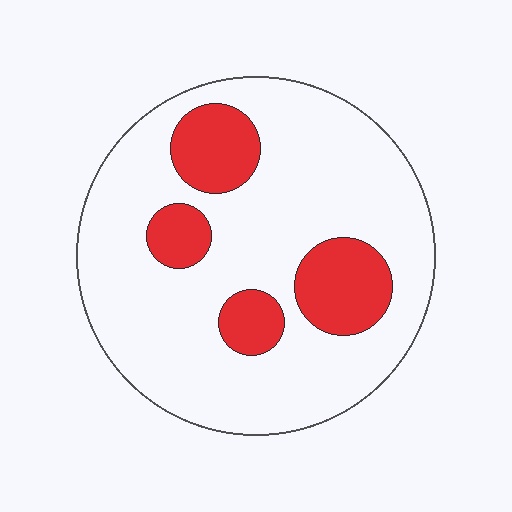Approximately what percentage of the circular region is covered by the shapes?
Approximately 20%.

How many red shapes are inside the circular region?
4.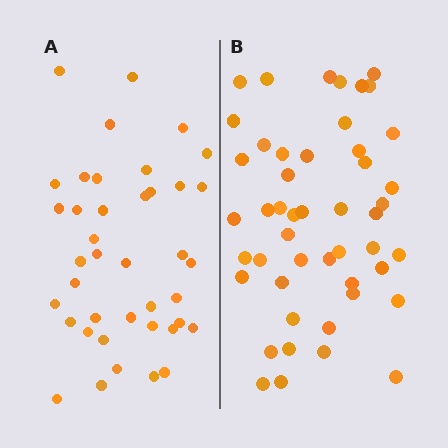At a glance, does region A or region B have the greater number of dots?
Region B (the right region) has more dots.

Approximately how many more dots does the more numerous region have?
Region B has roughly 8 or so more dots than region A.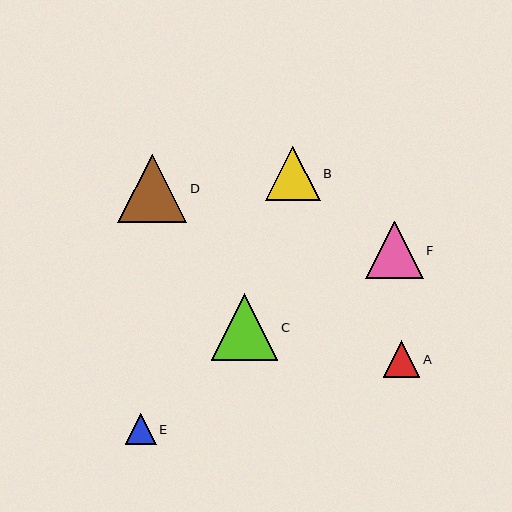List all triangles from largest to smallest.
From largest to smallest: D, C, F, B, A, E.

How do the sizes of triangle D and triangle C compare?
Triangle D and triangle C are approximately the same size.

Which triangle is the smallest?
Triangle E is the smallest with a size of approximately 31 pixels.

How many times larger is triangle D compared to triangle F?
Triangle D is approximately 1.2 times the size of triangle F.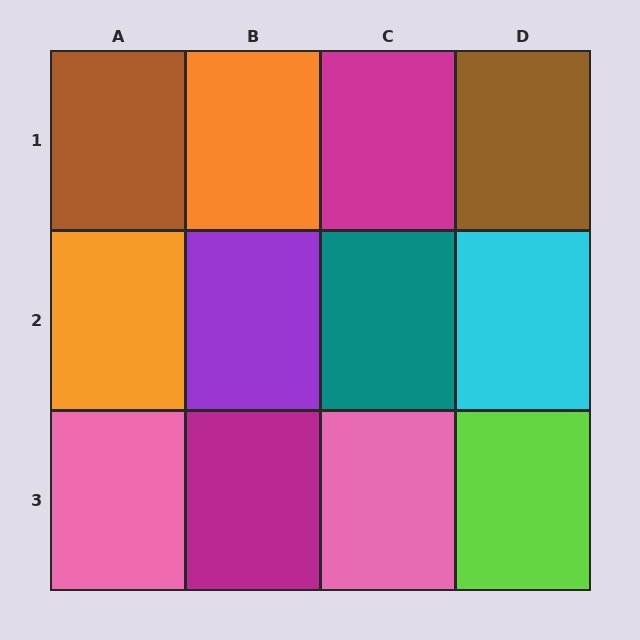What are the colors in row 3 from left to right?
Pink, magenta, pink, lime.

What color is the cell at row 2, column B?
Purple.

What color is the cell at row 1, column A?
Brown.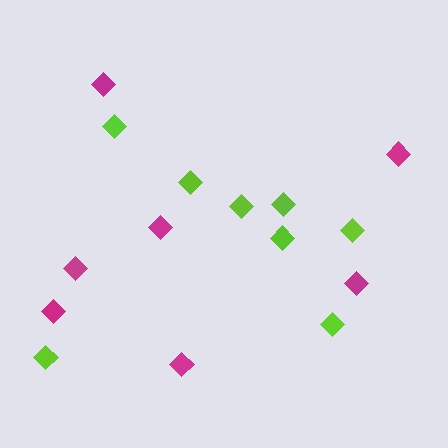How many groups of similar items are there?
There are 2 groups: one group of magenta diamonds (7) and one group of lime diamonds (8).